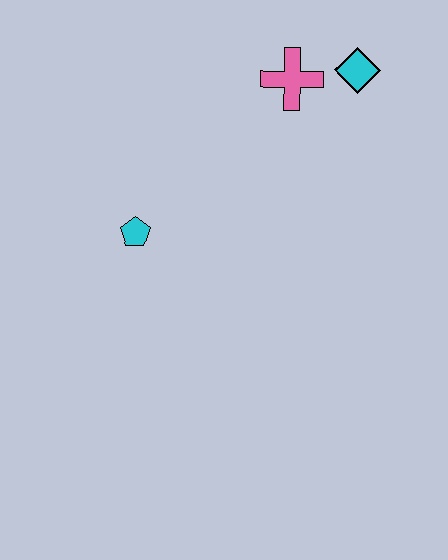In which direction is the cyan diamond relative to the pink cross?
The cyan diamond is to the right of the pink cross.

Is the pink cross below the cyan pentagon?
No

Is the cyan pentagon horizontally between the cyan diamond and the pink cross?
No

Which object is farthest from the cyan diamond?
The cyan pentagon is farthest from the cyan diamond.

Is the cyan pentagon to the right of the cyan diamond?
No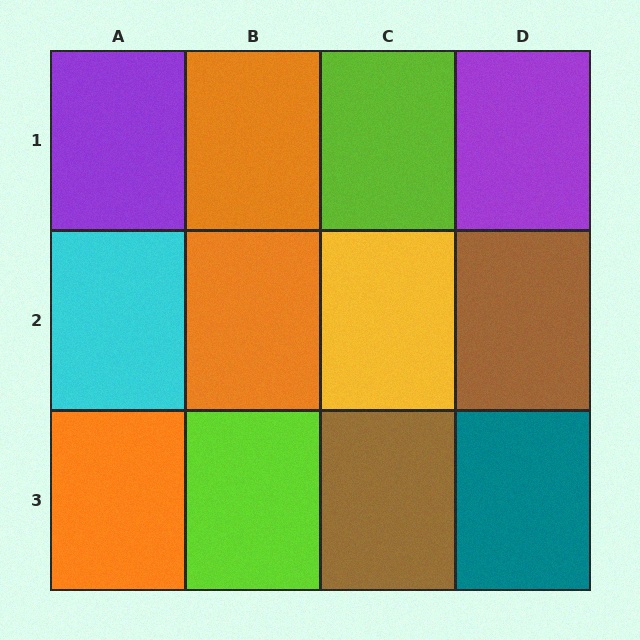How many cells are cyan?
1 cell is cyan.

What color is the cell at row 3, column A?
Orange.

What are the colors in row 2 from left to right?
Cyan, orange, yellow, brown.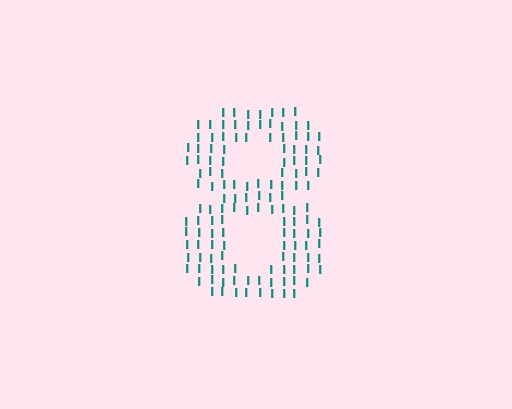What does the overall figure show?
The overall figure shows the digit 8.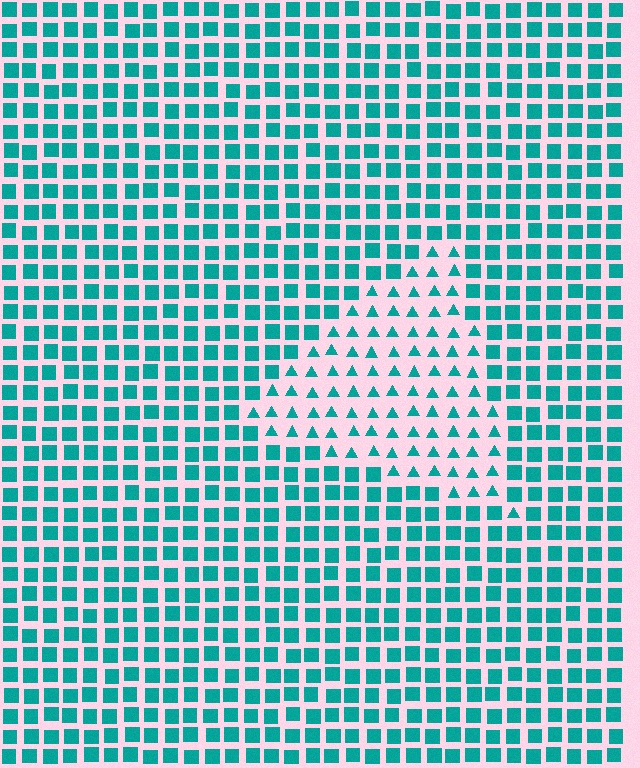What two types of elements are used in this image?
The image uses triangles inside the triangle region and squares outside it.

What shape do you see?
I see a triangle.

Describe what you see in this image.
The image is filled with small teal elements arranged in a uniform grid. A triangle-shaped region contains triangles, while the surrounding area contains squares. The boundary is defined purely by the change in element shape.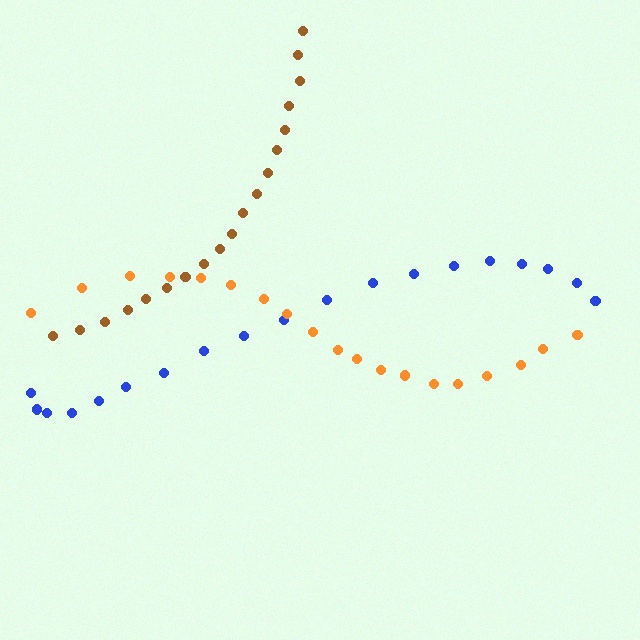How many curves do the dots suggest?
There are 3 distinct paths.